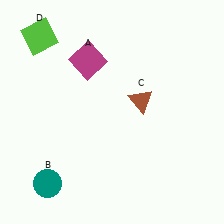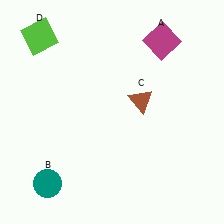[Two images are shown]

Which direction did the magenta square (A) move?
The magenta square (A) moved right.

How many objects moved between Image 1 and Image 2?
1 object moved between the two images.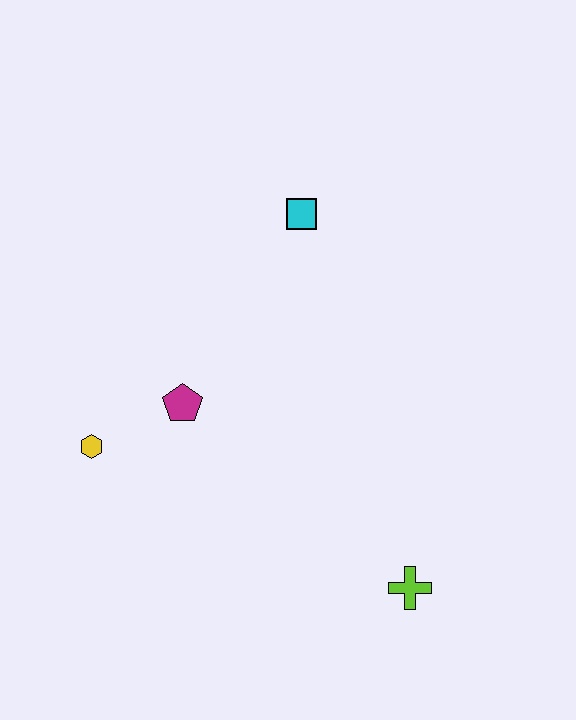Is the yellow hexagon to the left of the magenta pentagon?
Yes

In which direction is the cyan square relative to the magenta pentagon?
The cyan square is above the magenta pentagon.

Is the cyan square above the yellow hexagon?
Yes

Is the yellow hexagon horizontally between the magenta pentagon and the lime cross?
No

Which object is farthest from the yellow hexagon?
The lime cross is farthest from the yellow hexagon.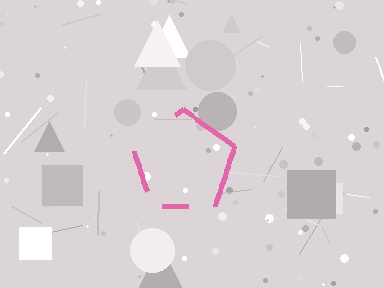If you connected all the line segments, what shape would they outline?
They would outline a pentagon.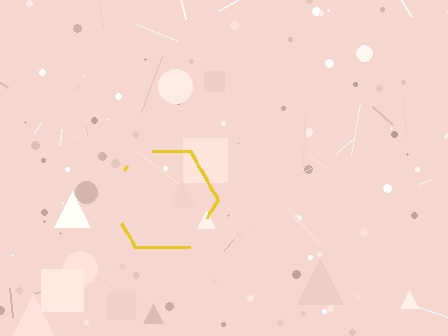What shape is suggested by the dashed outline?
The dashed outline suggests a hexagon.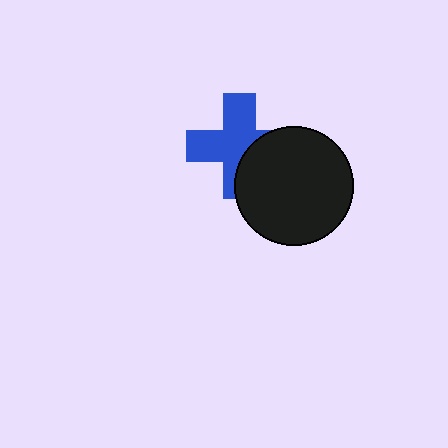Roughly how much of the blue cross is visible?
About half of it is visible (roughly 64%).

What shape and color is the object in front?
The object in front is a black circle.